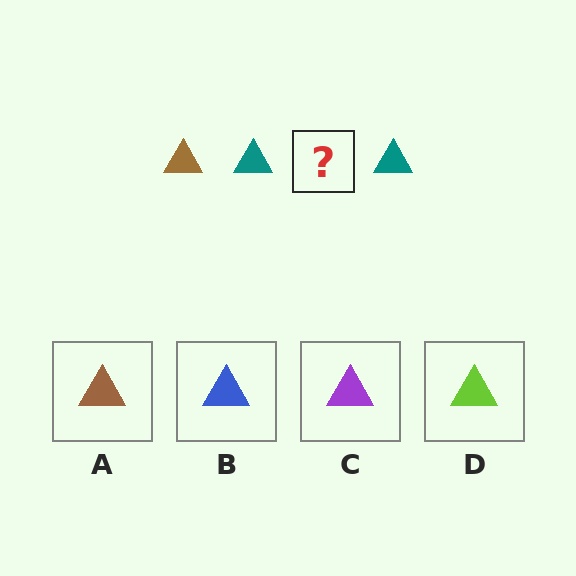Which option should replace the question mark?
Option A.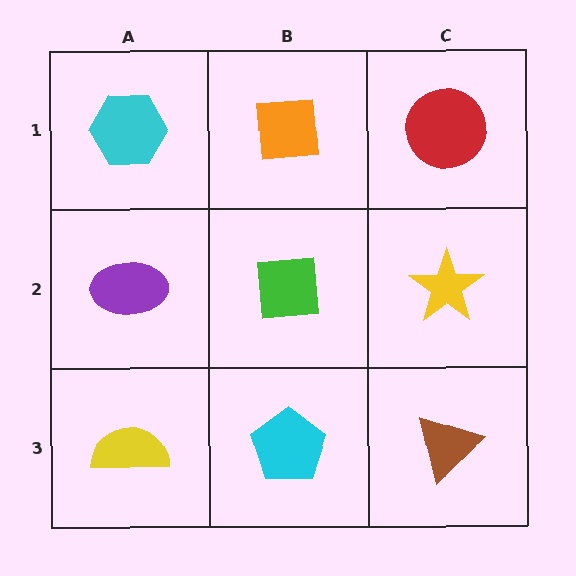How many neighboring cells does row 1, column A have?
2.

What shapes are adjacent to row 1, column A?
A purple ellipse (row 2, column A), an orange square (row 1, column B).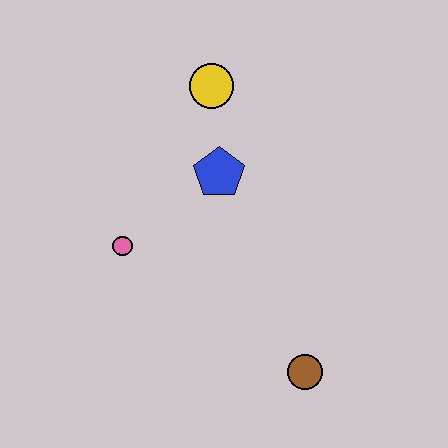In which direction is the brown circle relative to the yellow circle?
The brown circle is below the yellow circle.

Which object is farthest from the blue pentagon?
The brown circle is farthest from the blue pentagon.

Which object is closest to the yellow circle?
The blue pentagon is closest to the yellow circle.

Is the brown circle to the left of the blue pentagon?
No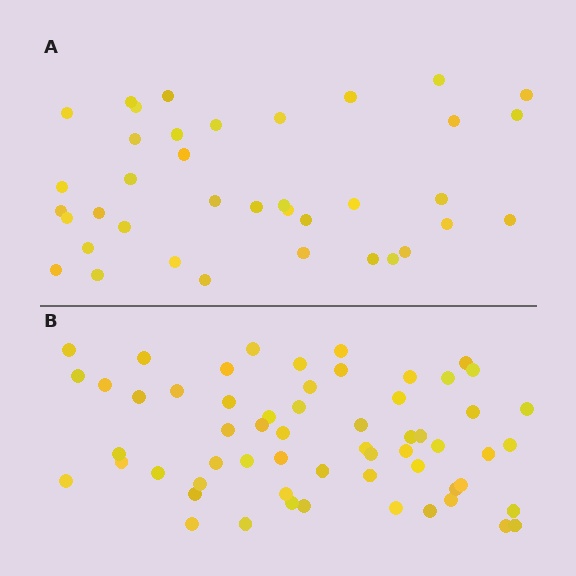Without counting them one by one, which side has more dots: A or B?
Region B (the bottom region) has more dots.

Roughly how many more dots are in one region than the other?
Region B has approximately 20 more dots than region A.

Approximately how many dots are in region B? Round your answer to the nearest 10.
About 60 dots. (The exact count is 59, which rounds to 60.)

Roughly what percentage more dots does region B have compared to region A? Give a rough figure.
About 55% more.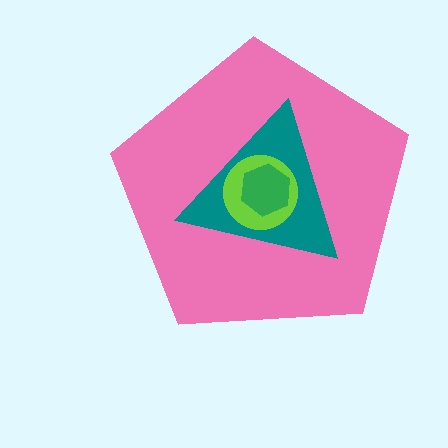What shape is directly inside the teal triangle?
The lime circle.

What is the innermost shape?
The green hexagon.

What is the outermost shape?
The pink pentagon.